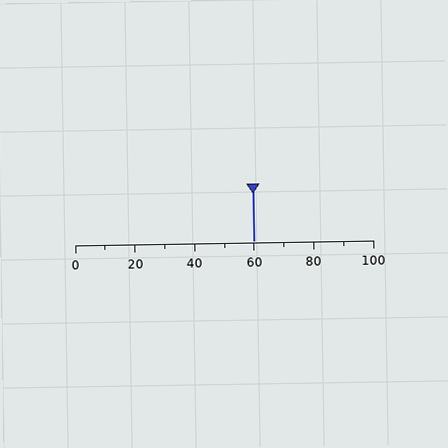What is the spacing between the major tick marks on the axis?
The major ticks are spaced 20 apart.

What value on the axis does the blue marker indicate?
The marker indicates approximately 60.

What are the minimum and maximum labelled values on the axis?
The axis runs from 0 to 100.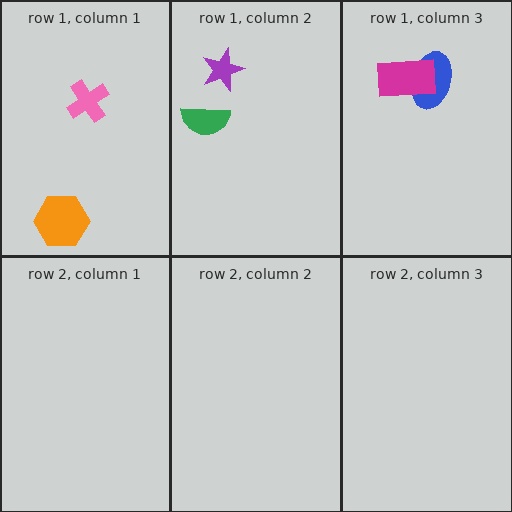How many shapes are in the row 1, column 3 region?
2.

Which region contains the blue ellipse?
The row 1, column 3 region.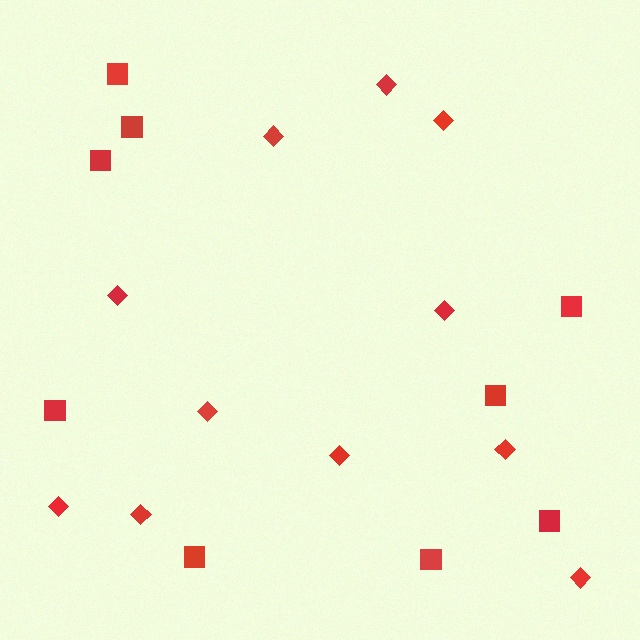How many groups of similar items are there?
There are 2 groups: one group of diamonds (11) and one group of squares (9).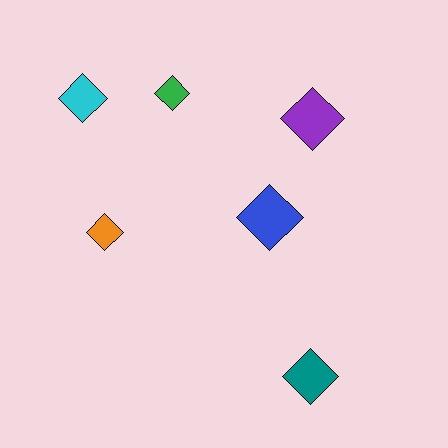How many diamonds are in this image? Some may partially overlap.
There are 6 diamonds.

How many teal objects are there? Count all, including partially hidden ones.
There is 1 teal object.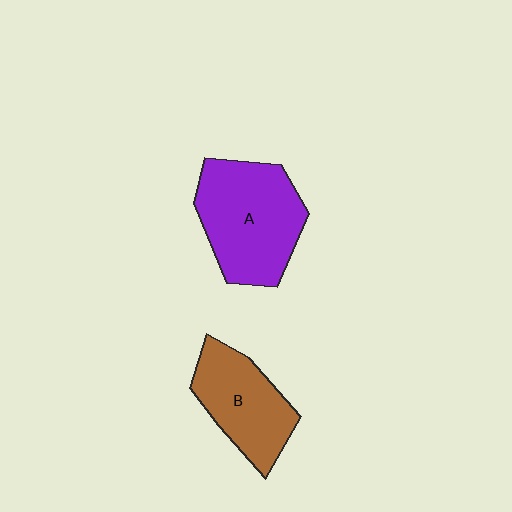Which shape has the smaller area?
Shape B (brown).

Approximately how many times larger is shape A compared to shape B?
Approximately 1.3 times.